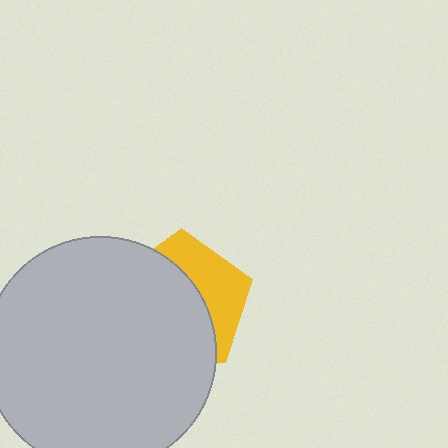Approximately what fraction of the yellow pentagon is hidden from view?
Roughly 64% of the yellow pentagon is hidden behind the light gray circle.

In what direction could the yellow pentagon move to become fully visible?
The yellow pentagon could move right. That would shift it out from behind the light gray circle entirely.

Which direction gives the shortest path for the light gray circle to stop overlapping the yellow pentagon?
Moving left gives the shortest separation.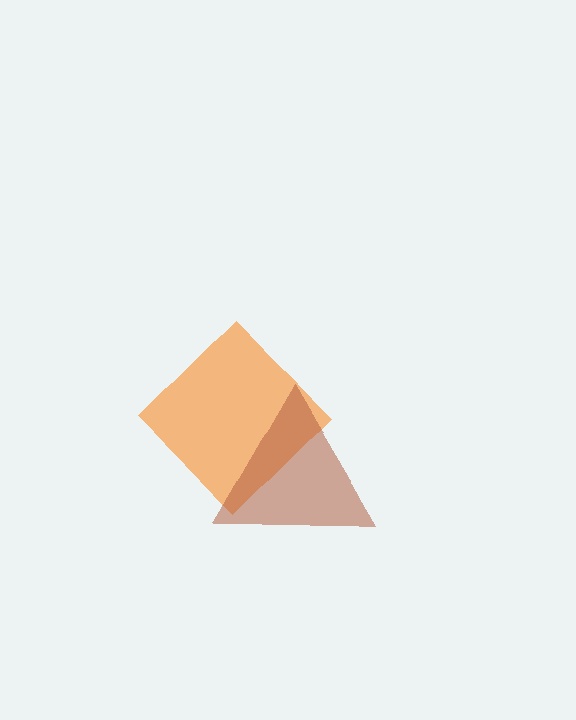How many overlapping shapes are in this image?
There are 2 overlapping shapes in the image.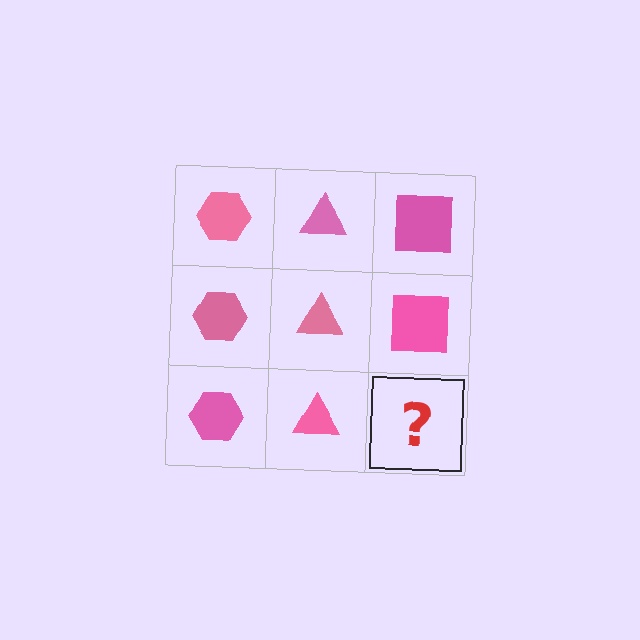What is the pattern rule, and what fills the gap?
The rule is that each column has a consistent shape. The gap should be filled with a pink square.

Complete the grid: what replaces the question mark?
The question mark should be replaced with a pink square.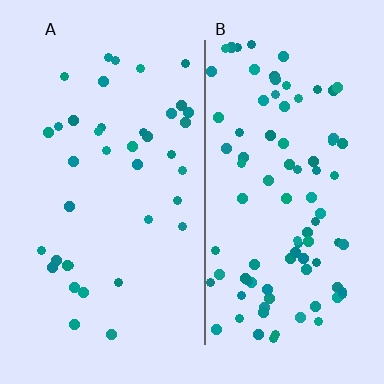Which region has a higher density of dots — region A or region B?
B (the right).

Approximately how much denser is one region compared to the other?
Approximately 2.4× — region B over region A.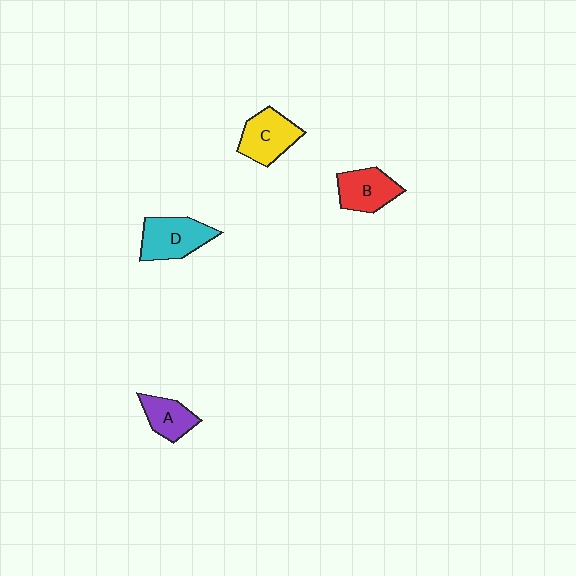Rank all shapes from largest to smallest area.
From largest to smallest: D (cyan), C (yellow), B (red), A (purple).